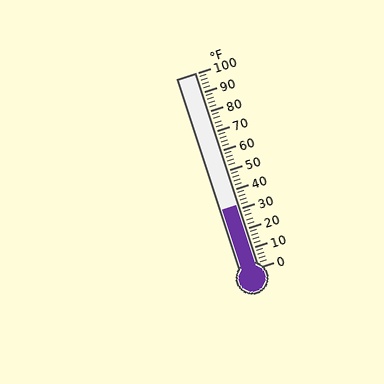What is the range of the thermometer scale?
The thermometer scale ranges from 0°F to 100°F.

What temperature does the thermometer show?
The thermometer shows approximately 32°F.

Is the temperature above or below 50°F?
The temperature is below 50°F.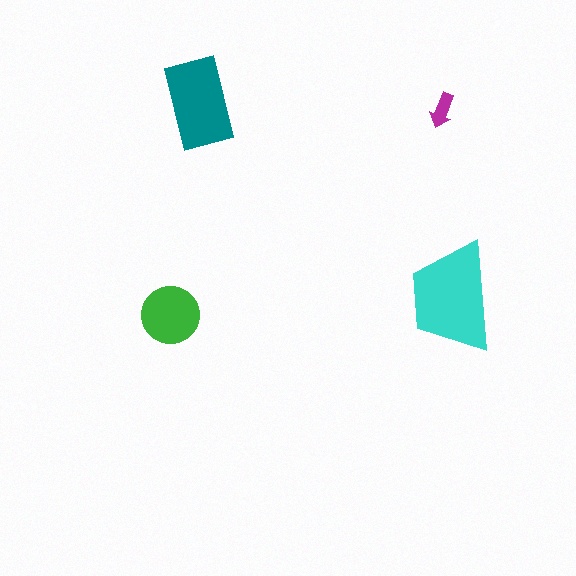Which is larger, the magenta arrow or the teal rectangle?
The teal rectangle.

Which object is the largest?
The cyan trapezoid.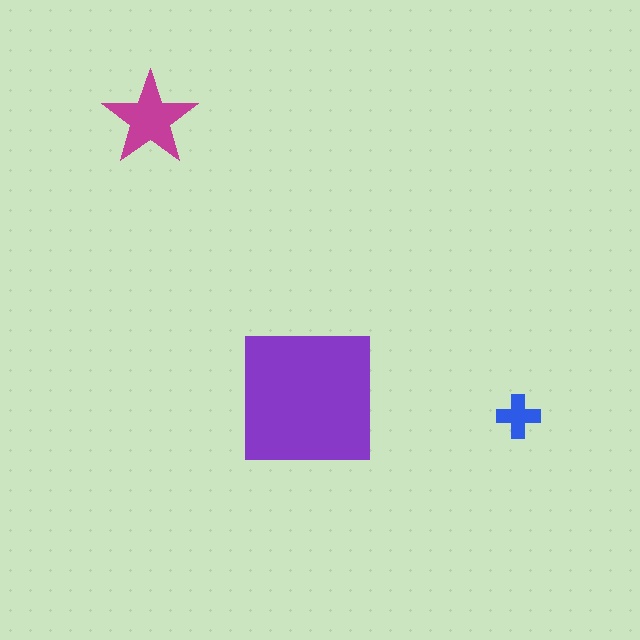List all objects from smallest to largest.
The blue cross, the magenta star, the purple square.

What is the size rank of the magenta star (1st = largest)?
2nd.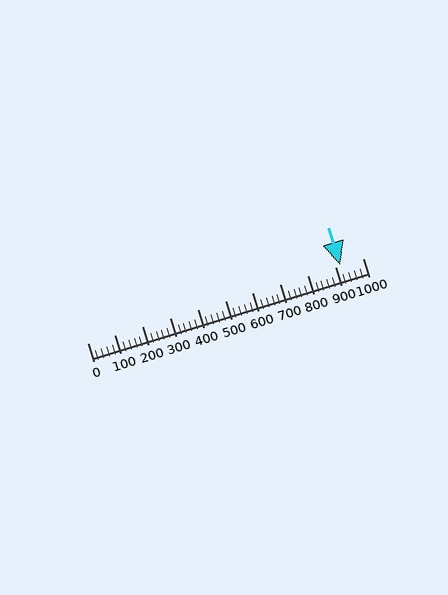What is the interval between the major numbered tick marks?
The major tick marks are spaced 100 units apart.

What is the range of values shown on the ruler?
The ruler shows values from 0 to 1000.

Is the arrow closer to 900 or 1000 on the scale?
The arrow is closer to 900.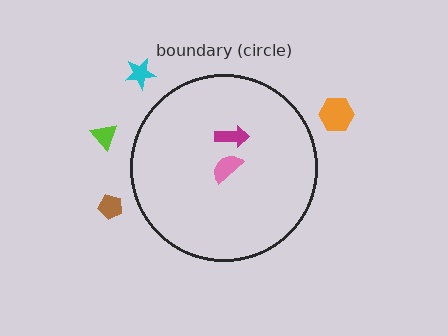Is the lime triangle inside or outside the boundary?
Outside.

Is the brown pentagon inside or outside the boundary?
Outside.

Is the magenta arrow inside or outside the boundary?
Inside.